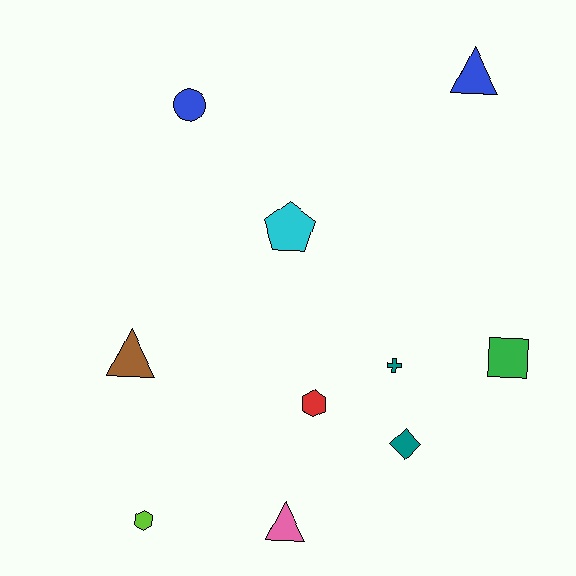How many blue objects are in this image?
There are 2 blue objects.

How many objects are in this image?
There are 10 objects.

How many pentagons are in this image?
There is 1 pentagon.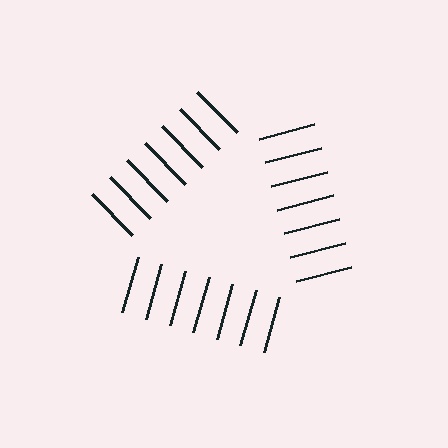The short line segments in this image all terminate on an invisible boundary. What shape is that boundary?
An illusory triangle — the line segments terminate on its edges but no continuous stroke is drawn.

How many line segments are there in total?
21 — 7 along each of the 3 edges.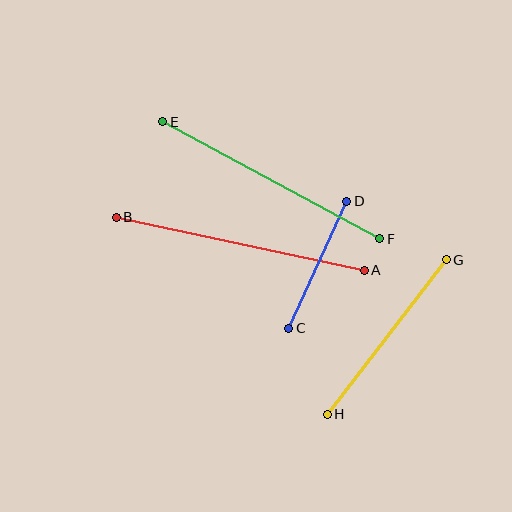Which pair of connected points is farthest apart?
Points A and B are farthest apart.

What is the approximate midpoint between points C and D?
The midpoint is at approximately (318, 265) pixels.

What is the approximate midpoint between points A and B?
The midpoint is at approximately (240, 244) pixels.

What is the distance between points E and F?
The distance is approximately 247 pixels.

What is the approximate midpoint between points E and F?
The midpoint is at approximately (271, 180) pixels.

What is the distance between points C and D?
The distance is approximately 140 pixels.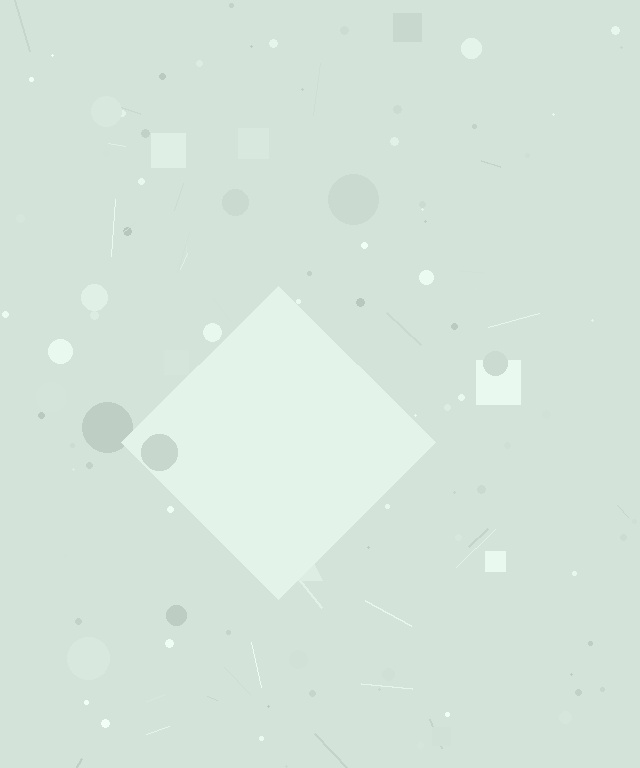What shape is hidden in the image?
A diamond is hidden in the image.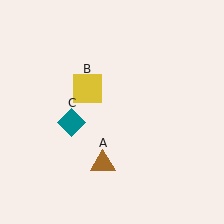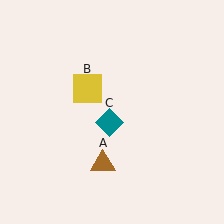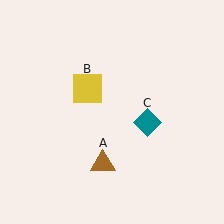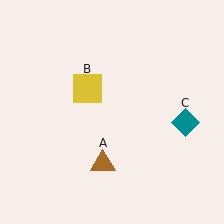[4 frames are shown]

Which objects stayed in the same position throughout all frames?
Brown triangle (object A) and yellow square (object B) remained stationary.